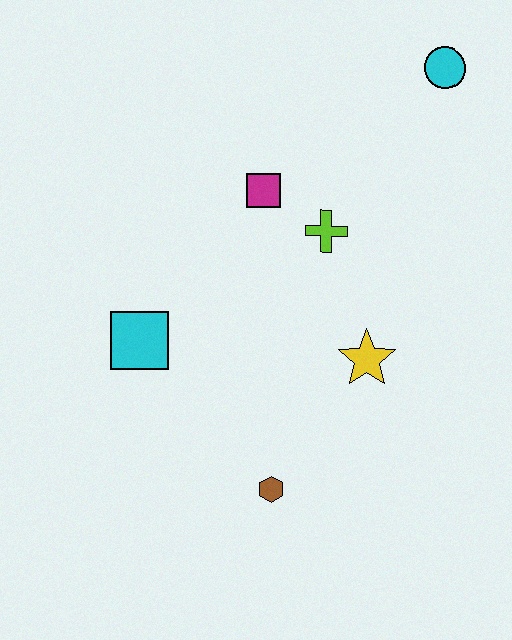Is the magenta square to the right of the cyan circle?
No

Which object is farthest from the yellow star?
The cyan circle is farthest from the yellow star.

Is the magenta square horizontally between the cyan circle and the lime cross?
No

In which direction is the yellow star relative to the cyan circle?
The yellow star is below the cyan circle.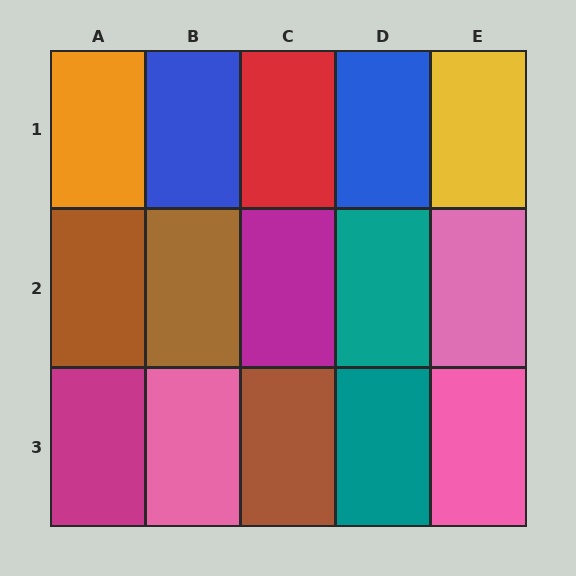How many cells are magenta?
2 cells are magenta.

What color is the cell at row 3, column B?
Pink.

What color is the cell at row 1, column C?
Red.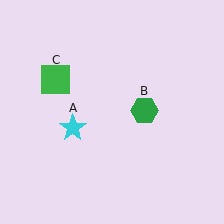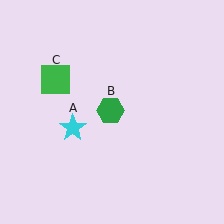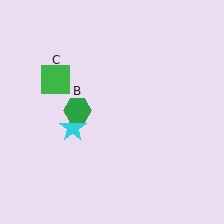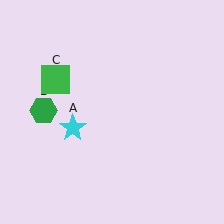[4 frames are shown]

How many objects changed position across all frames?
1 object changed position: green hexagon (object B).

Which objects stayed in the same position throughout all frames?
Cyan star (object A) and green square (object C) remained stationary.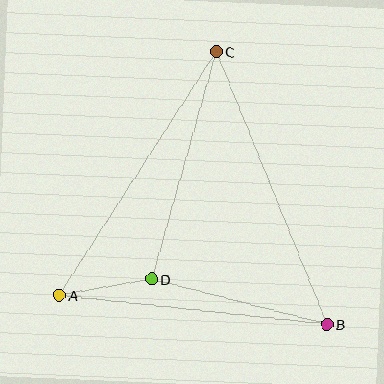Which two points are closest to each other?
Points A and D are closest to each other.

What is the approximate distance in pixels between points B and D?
The distance between B and D is approximately 181 pixels.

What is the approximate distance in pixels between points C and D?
The distance between C and D is approximately 237 pixels.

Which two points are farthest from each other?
Points B and C are farthest from each other.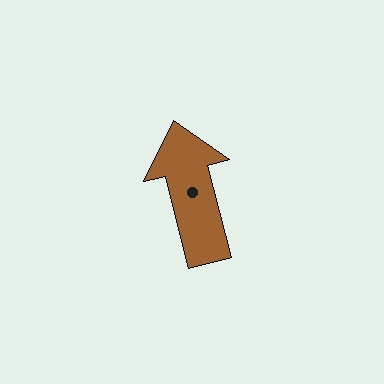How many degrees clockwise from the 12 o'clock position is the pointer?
Approximately 346 degrees.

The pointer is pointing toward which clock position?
Roughly 12 o'clock.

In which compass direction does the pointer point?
North.